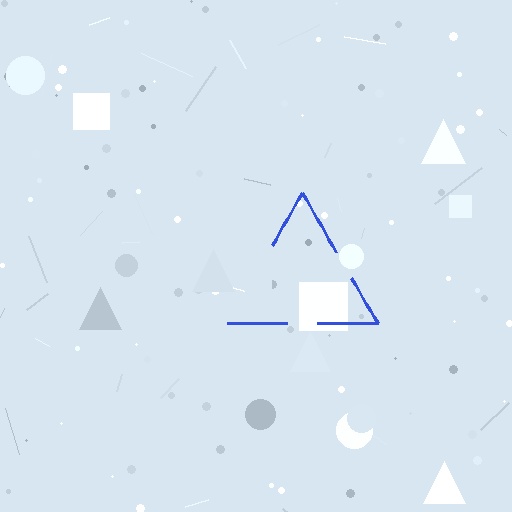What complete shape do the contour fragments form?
The contour fragments form a triangle.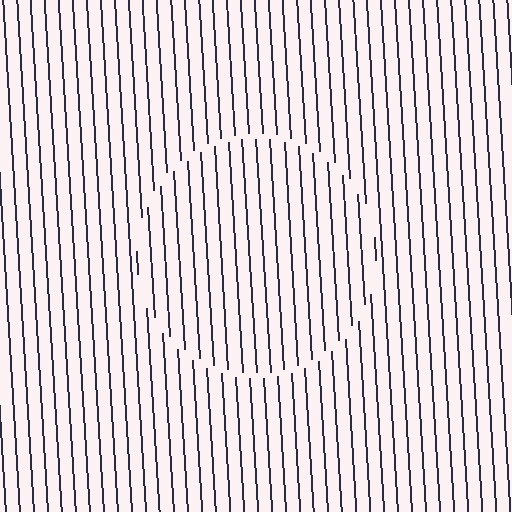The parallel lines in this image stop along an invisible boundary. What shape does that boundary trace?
An illusory circle. The interior of the shape contains the same grating, shifted by half a period — the contour is defined by the phase discontinuity where line-ends from the inner and outer gratings abut.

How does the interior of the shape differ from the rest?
The interior of the shape contains the same grating, shifted by half a period — the contour is defined by the phase discontinuity where line-ends from the inner and outer gratings abut.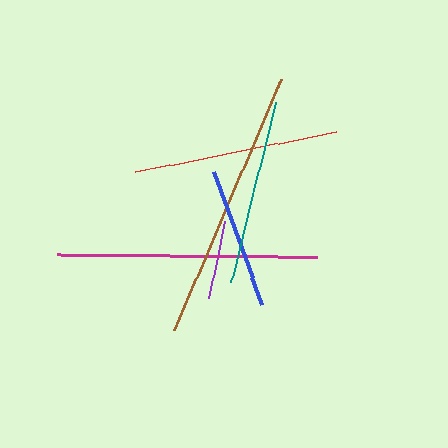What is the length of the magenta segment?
The magenta segment is approximately 260 pixels long.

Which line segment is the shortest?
The purple line is the shortest at approximately 79 pixels.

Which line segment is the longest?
The brown line is the longest at approximately 273 pixels.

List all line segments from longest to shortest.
From longest to shortest: brown, magenta, red, teal, blue, purple.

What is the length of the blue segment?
The blue segment is approximately 142 pixels long.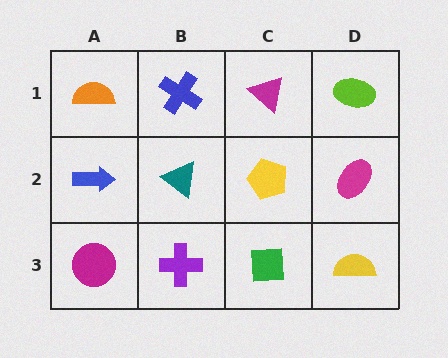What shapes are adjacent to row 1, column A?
A blue arrow (row 2, column A), a blue cross (row 1, column B).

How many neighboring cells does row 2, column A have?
3.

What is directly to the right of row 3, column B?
A green square.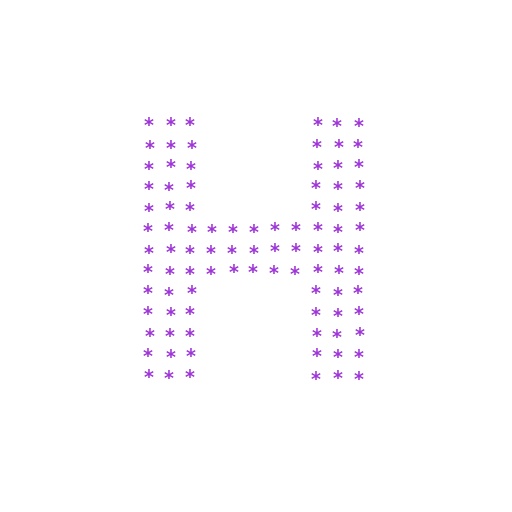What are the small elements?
The small elements are asterisks.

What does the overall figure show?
The overall figure shows the letter H.